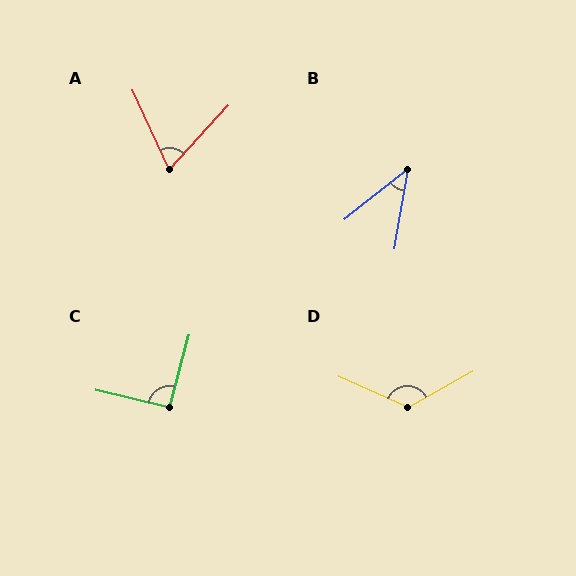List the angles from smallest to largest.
B (42°), A (67°), C (92°), D (127°).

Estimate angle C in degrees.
Approximately 92 degrees.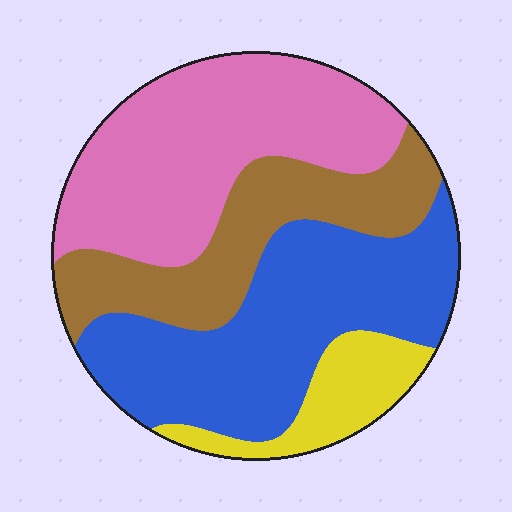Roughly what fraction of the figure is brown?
Brown takes up about one fifth (1/5) of the figure.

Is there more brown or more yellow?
Brown.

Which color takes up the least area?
Yellow, at roughly 10%.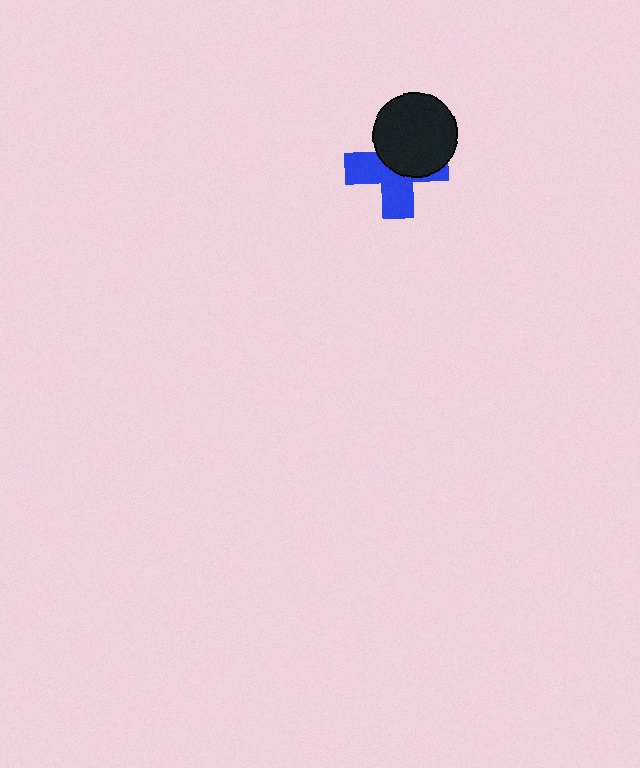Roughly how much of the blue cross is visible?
About half of it is visible (roughly 51%).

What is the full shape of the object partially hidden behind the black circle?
The partially hidden object is a blue cross.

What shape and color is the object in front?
The object in front is a black circle.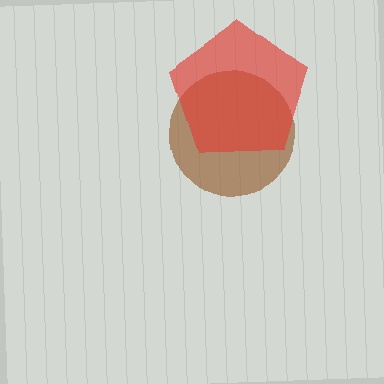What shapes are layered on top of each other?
The layered shapes are: a brown circle, a red pentagon.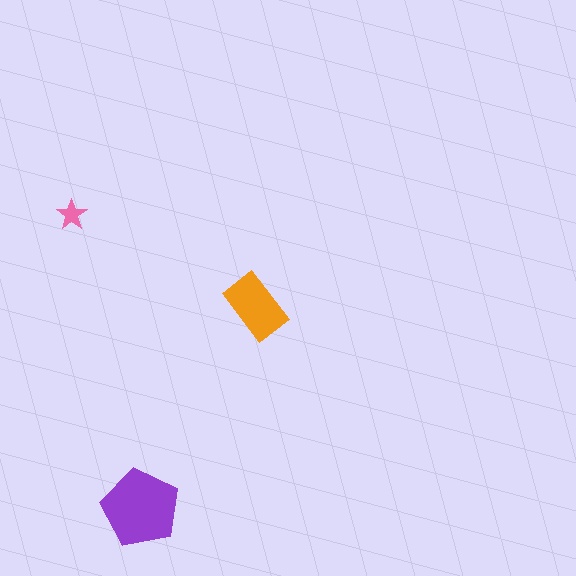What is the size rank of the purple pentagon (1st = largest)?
1st.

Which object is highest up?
The pink star is topmost.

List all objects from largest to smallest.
The purple pentagon, the orange rectangle, the pink star.